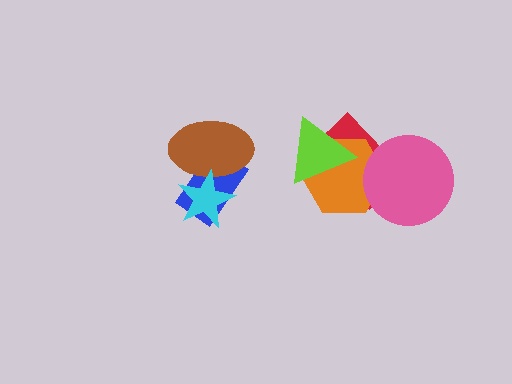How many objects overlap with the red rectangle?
3 objects overlap with the red rectangle.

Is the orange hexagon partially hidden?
Yes, it is partially covered by another shape.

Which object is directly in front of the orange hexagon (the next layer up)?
The lime triangle is directly in front of the orange hexagon.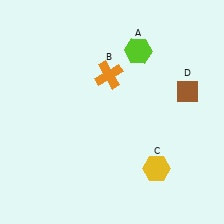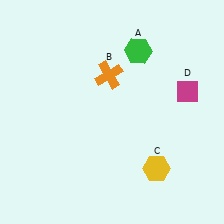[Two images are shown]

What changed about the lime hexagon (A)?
In Image 1, A is lime. In Image 2, it changed to green.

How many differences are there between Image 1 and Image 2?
There are 2 differences between the two images.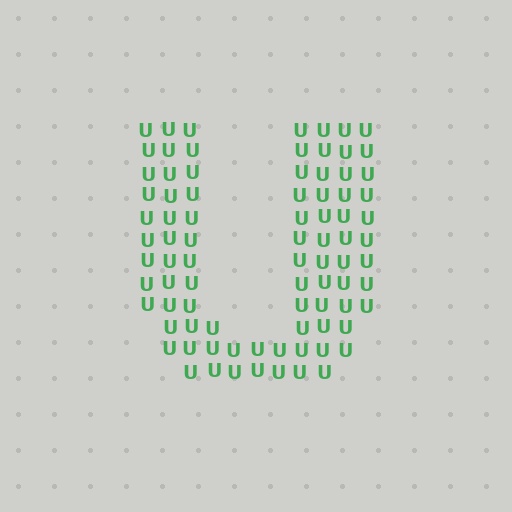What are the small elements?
The small elements are letter U's.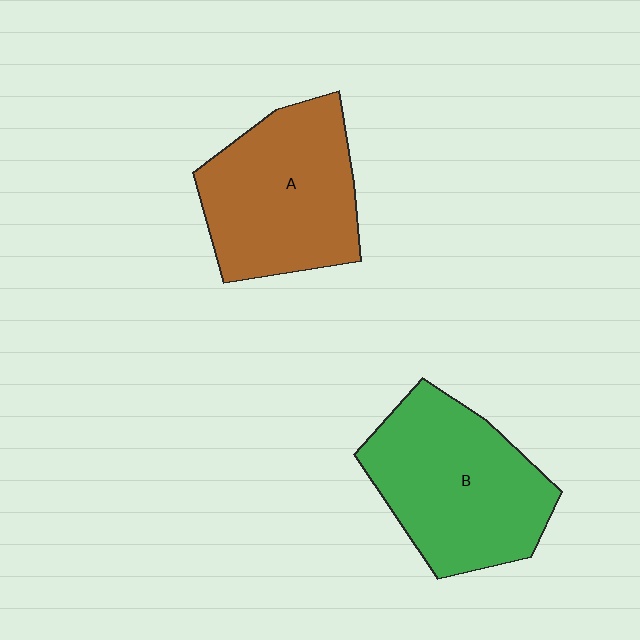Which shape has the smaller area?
Shape A (brown).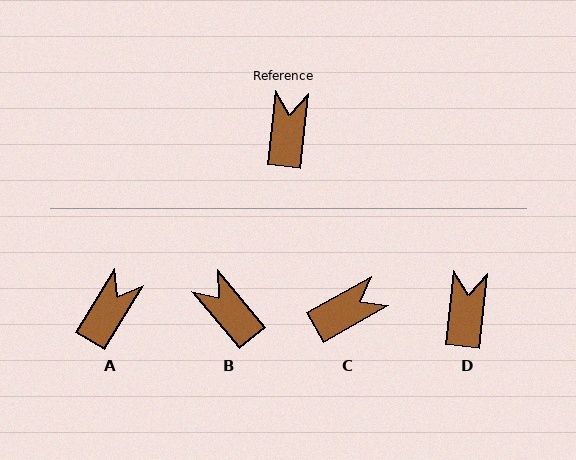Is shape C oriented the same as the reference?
No, it is off by about 54 degrees.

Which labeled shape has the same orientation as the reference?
D.